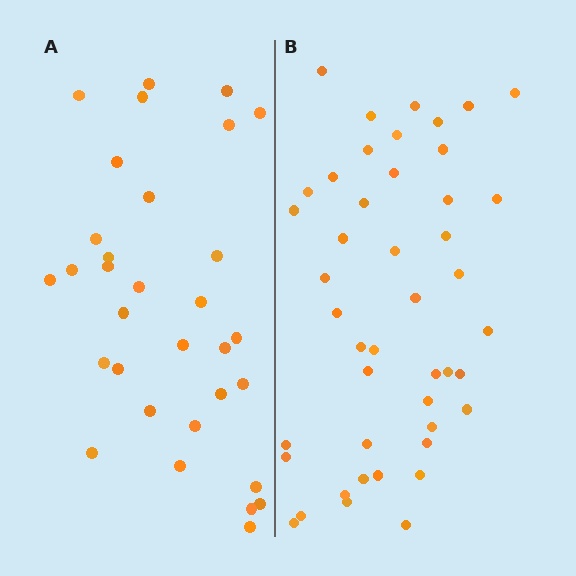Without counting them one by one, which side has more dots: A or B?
Region B (the right region) has more dots.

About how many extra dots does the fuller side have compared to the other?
Region B has approximately 15 more dots than region A.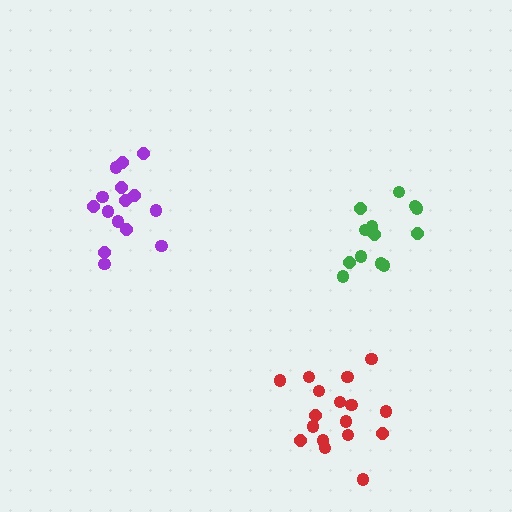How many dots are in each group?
Group 1: 13 dots, Group 2: 15 dots, Group 3: 17 dots (45 total).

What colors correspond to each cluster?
The clusters are colored: green, purple, red.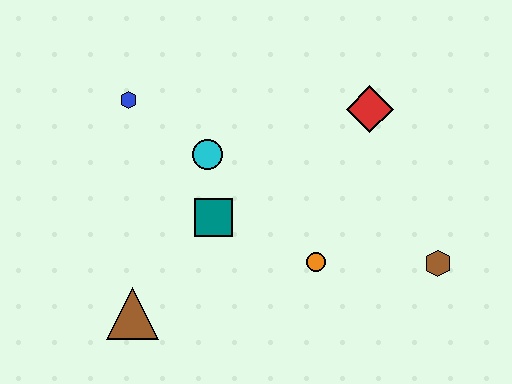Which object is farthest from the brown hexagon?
The blue hexagon is farthest from the brown hexagon.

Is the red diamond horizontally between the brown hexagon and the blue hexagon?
Yes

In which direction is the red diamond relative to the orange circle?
The red diamond is above the orange circle.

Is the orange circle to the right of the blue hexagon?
Yes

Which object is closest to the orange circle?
The teal square is closest to the orange circle.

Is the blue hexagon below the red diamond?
No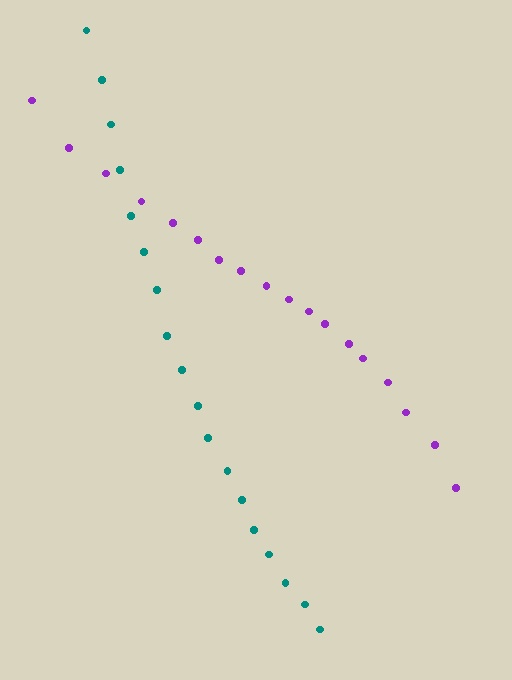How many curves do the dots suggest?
There are 2 distinct paths.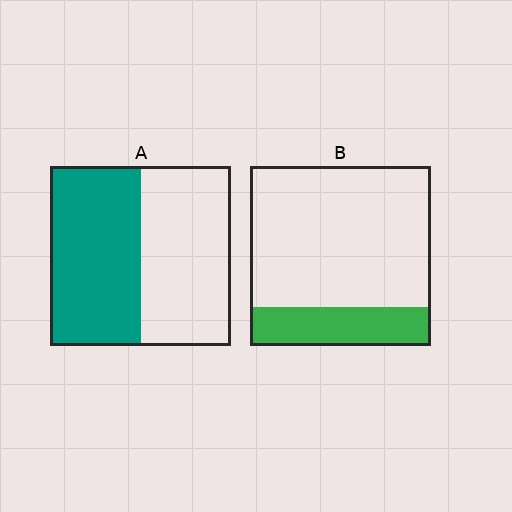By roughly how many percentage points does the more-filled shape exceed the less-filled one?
By roughly 30 percentage points (A over B).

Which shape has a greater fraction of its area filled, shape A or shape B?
Shape A.